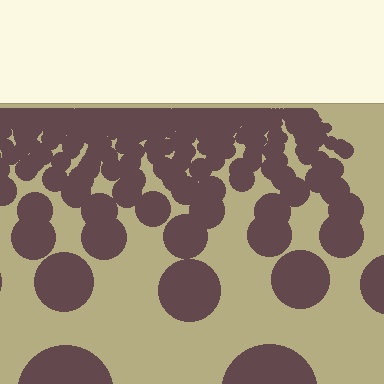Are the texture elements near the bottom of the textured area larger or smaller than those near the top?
Larger. Near the bottom, elements are closer to the viewer and appear at a bigger on-screen size.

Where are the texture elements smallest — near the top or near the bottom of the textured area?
Near the top.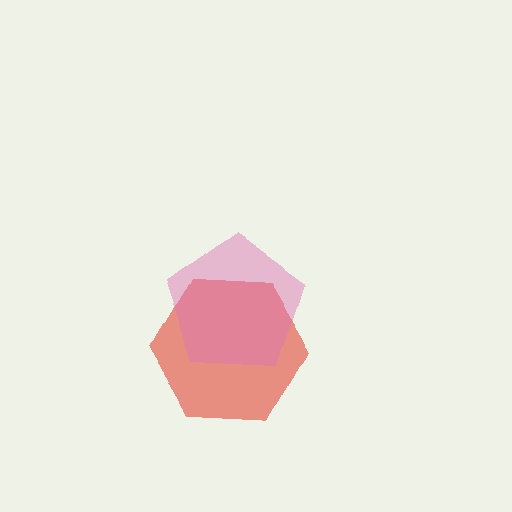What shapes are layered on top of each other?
The layered shapes are: a red hexagon, a pink pentagon.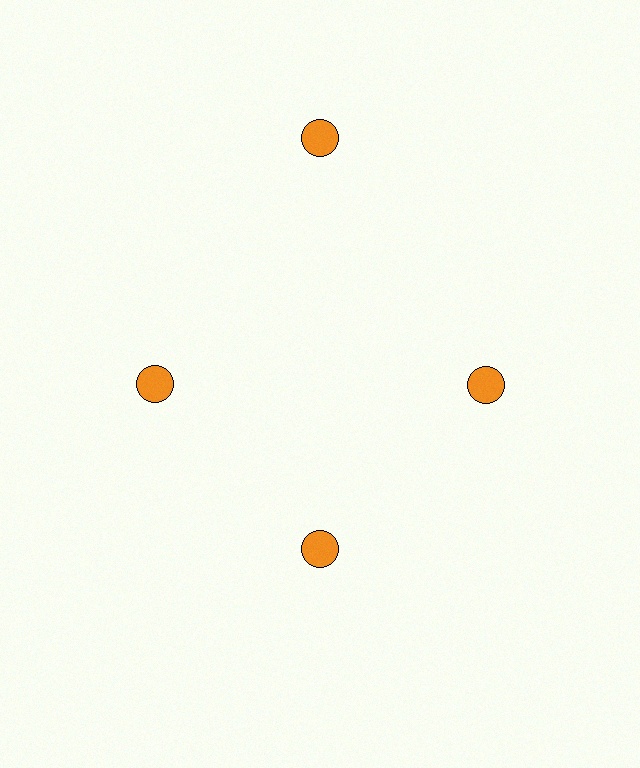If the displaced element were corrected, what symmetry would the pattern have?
It would have 4-fold rotational symmetry — the pattern would map onto itself every 90 degrees.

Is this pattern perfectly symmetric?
No. The 4 orange circles are arranged in a ring, but one element near the 12 o'clock position is pushed outward from the center, breaking the 4-fold rotational symmetry.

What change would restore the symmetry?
The symmetry would be restored by moving it inward, back onto the ring so that all 4 circles sit at equal angles and equal distance from the center.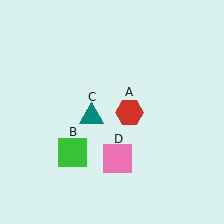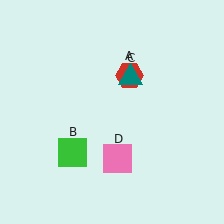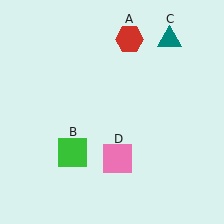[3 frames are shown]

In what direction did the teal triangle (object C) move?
The teal triangle (object C) moved up and to the right.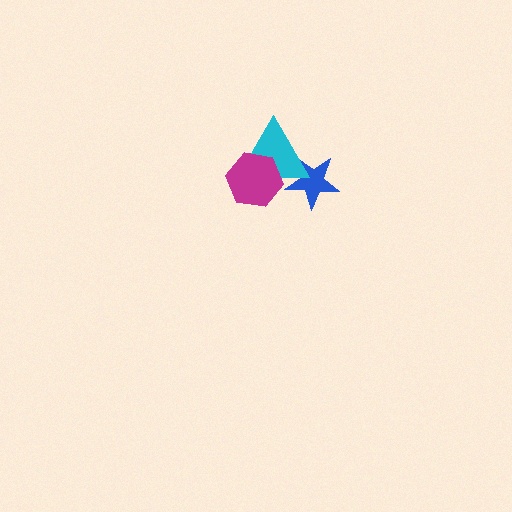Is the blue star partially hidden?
Yes, it is partially covered by another shape.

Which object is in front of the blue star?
The cyan triangle is in front of the blue star.